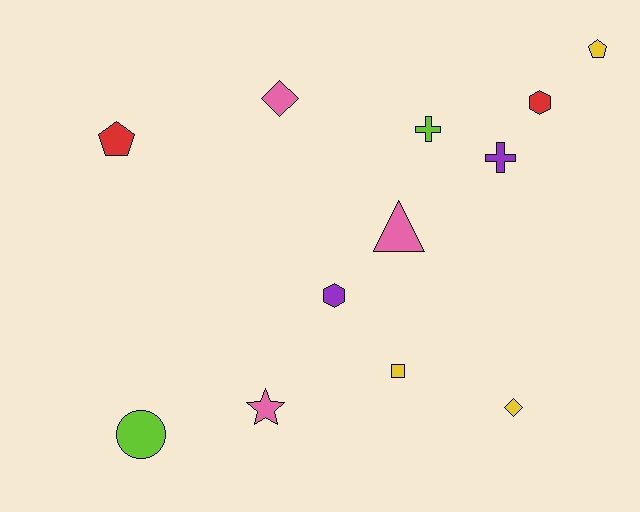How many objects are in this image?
There are 12 objects.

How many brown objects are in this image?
There are no brown objects.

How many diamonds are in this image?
There are 2 diamonds.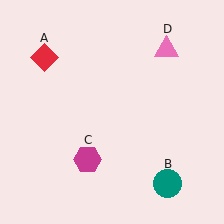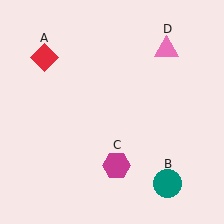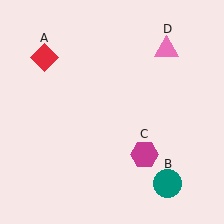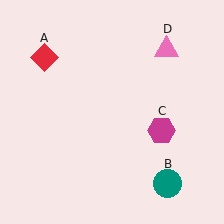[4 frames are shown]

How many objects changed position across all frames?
1 object changed position: magenta hexagon (object C).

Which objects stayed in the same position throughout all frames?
Red diamond (object A) and teal circle (object B) and pink triangle (object D) remained stationary.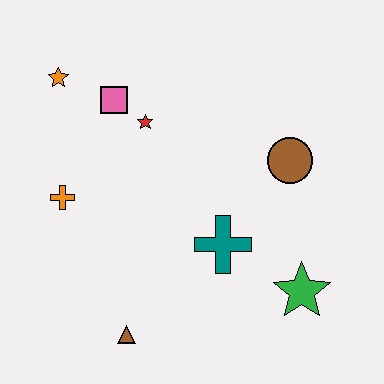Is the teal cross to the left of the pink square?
No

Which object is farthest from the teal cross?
The orange star is farthest from the teal cross.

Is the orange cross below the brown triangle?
No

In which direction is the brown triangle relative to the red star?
The brown triangle is below the red star.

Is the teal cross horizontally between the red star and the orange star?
No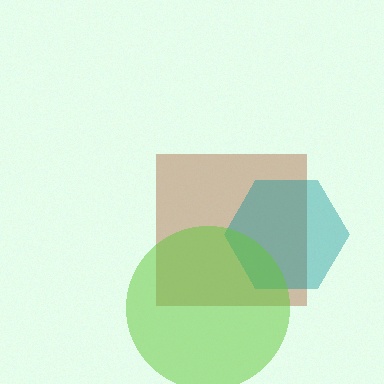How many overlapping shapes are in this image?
There are 3 overlapping shapes in the image.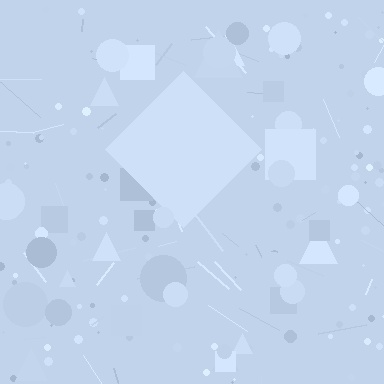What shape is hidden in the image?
A diamond is hidden in the image.